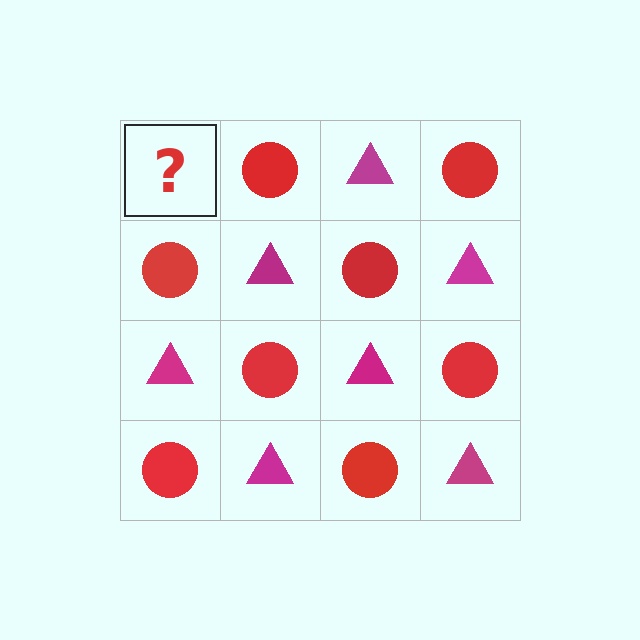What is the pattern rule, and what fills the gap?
The rule is that it alternates magenta triangle and red circle in a checkerboard pattern. The gap should be filled with a magenta triangle.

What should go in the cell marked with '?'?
The missing cell should contain a magenta triangle.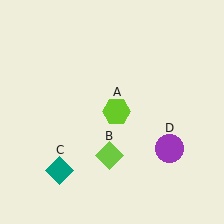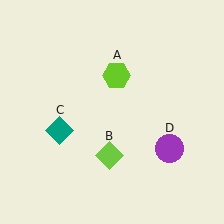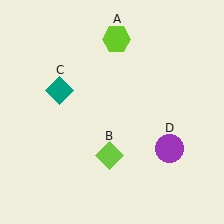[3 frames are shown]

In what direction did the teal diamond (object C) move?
The teal diamond (object C) moved up.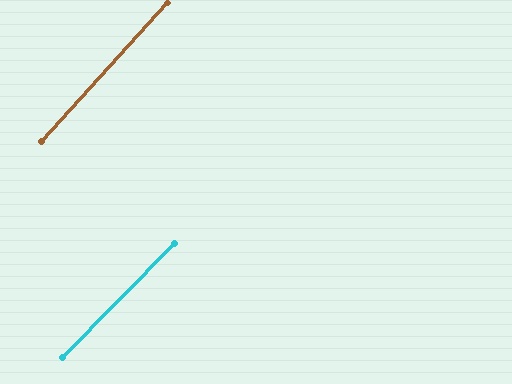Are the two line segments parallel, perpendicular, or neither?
Parallel — their directions differ by only 2.0°.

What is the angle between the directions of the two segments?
Approximately 2 degrees.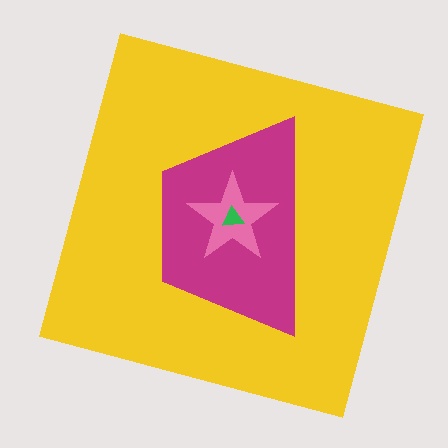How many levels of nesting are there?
4.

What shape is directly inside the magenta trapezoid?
The pink star.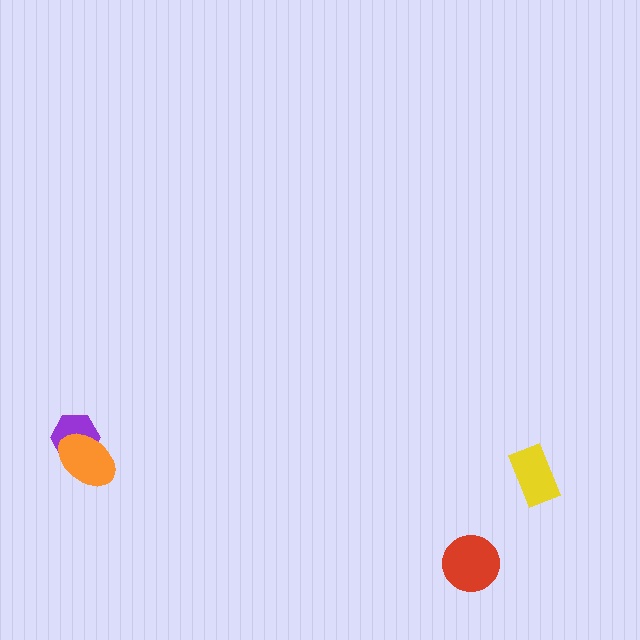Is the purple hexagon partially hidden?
Yes, it is partially covered by another shape.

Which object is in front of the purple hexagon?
The orange ellipse is in front of the purple hexagon.